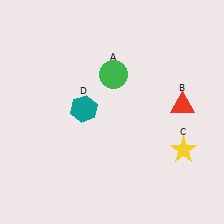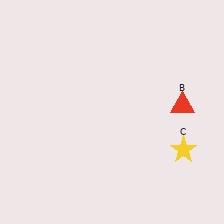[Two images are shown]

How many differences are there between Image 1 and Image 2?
There are 2 differences between the two images.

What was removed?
The green circle (A), the teal hexagon (D) were removed in Image 2.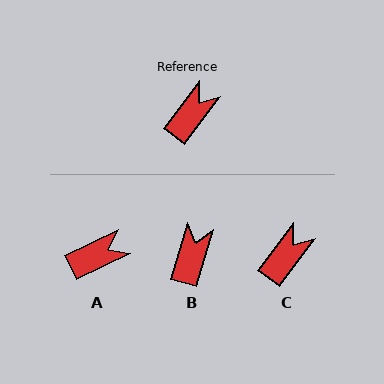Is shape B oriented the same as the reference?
No, it is off by about 21 degrees.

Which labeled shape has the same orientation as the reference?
C.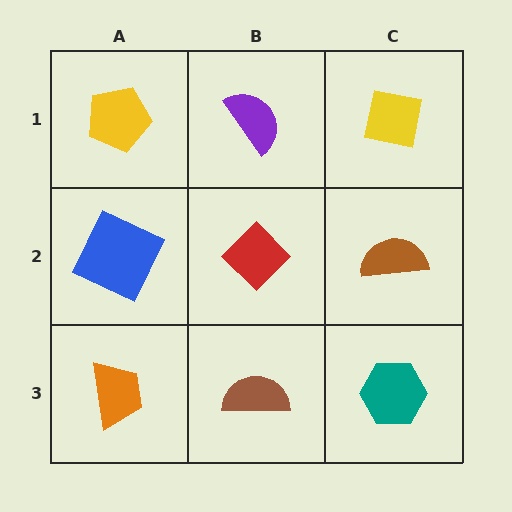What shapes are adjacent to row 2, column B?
A purple semicircle (row 1, column B), a brown semicircle (row 3, column B), a blue square (row 2, column A), a brown semicircle (row 2, column C).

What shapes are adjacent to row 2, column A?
A yellow pentagon (row 1, column A), an orange trapezoid (row 3, column A), a red diamond (row 2, column B).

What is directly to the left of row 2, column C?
A red diamond.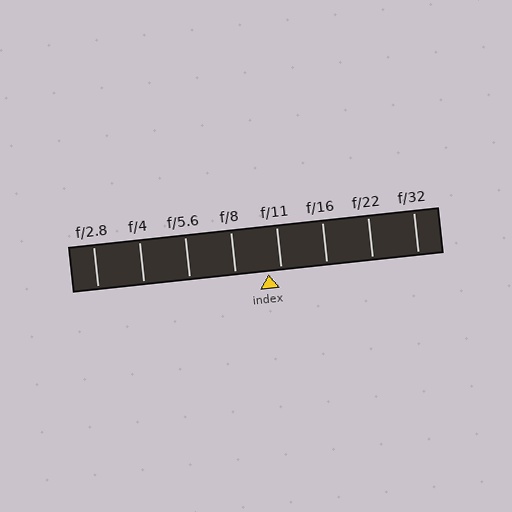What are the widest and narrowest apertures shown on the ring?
The widest aperture shown is f/2.8 and the narrowest is f/32.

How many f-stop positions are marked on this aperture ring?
There are 8 f-stop positions marked.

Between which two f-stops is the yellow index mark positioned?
The index mark is between f/8 and f/11.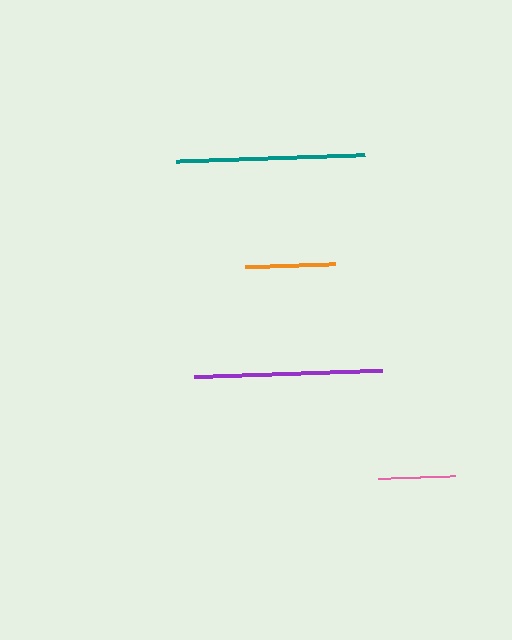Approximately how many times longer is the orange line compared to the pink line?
The orange line is approximately 1.2 times the length of the pink line.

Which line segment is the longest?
The teal line is the longest at approximately 188 pixels.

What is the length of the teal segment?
The teal segment is approximately 188 pixels long.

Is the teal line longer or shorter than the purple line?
The teal line is longer than the purple line.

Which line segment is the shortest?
The pink line is the shortest at approximately 77 pixels.